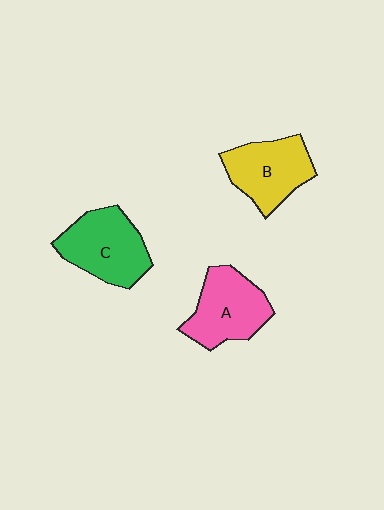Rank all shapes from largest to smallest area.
From largest to smallest: C (green), A (pink), B (yellow).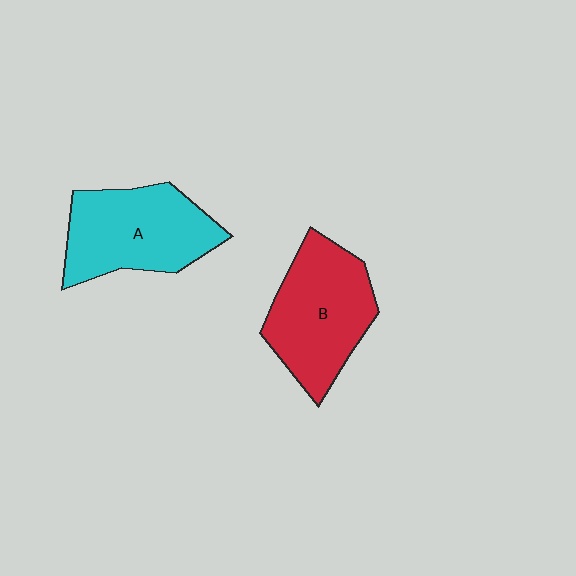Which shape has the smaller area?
Shape A (cyan).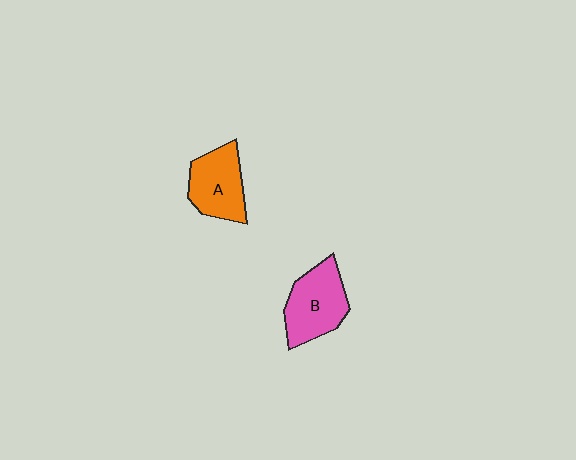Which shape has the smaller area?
Shape A (orange).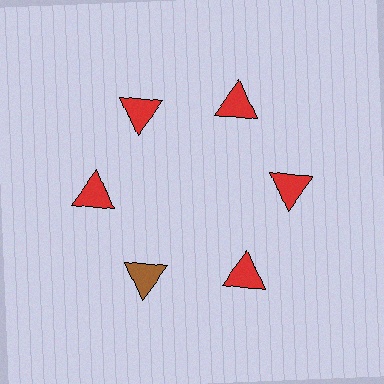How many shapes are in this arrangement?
There are 6 shapes arranged in a ring pattern.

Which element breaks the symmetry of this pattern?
The brown triangle at roughly the 7 o'clock position breaks the symmetry. All other shapes are red triangles.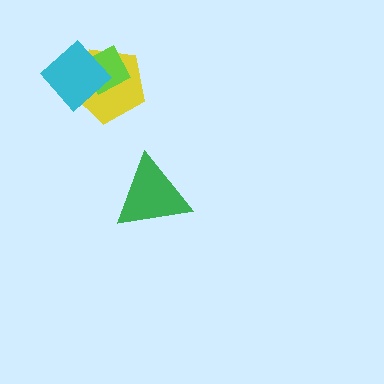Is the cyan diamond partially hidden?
No, no other shape covers it.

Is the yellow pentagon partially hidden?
Yes, it is partially covered by another shape.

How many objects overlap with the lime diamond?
2 objects overlap with the lime diamond.